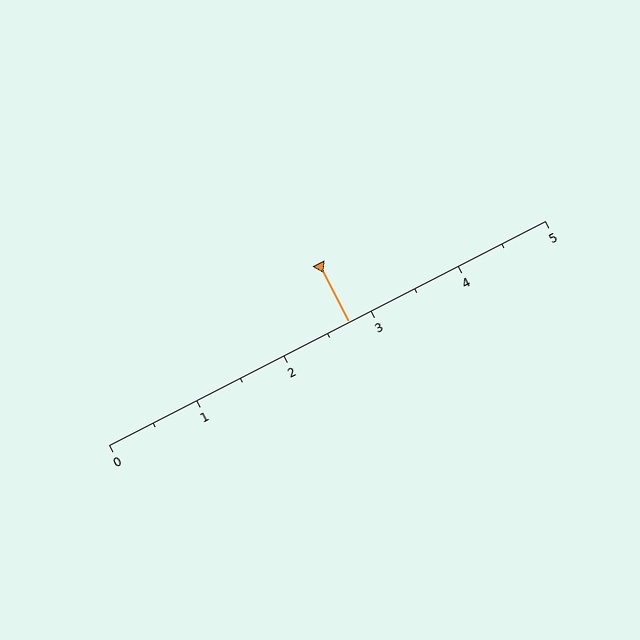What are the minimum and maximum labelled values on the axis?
The axis runs from 0 to 5.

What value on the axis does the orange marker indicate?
The marker indicates approximately 2.8.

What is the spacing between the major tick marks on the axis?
The major ticks are spaced 1 apart.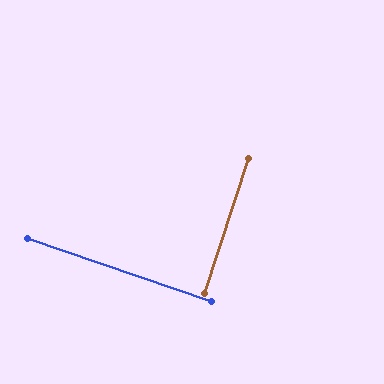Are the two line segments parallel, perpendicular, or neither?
Perpendicular — they meet at approximately 89°.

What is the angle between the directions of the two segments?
Approximately 89 degrees.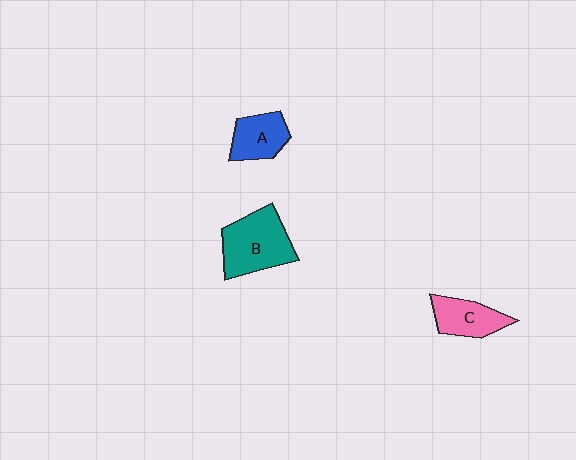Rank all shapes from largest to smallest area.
From largest to smallest: B (teal), C (pink), A (blue).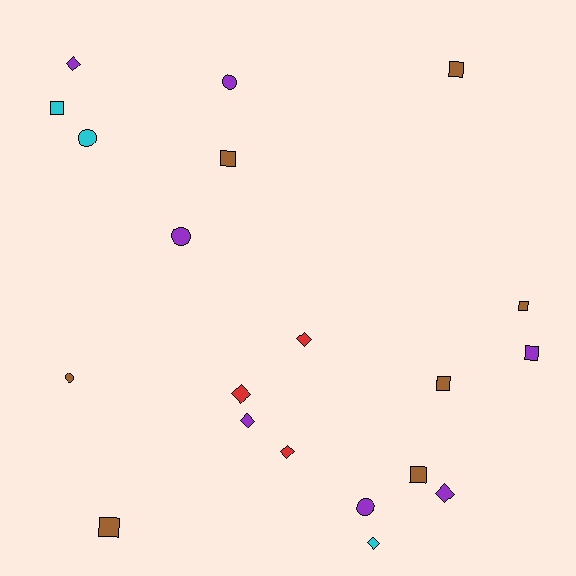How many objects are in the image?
There are 20 objects.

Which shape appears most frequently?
Square, with 8 objects.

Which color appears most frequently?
Purple, with 7 objects.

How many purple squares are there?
There is 1 purple square.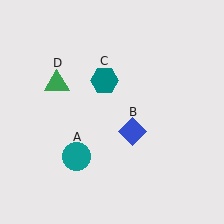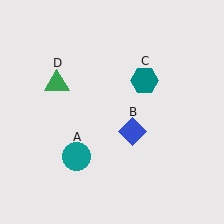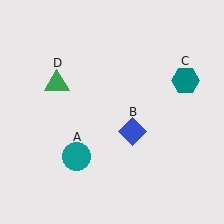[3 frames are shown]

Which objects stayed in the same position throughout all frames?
Teal circle (object A) and blue diamond (object B) and green triangle (object D) remained stationary.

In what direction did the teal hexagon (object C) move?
The teal hexagon (object C) moved right.